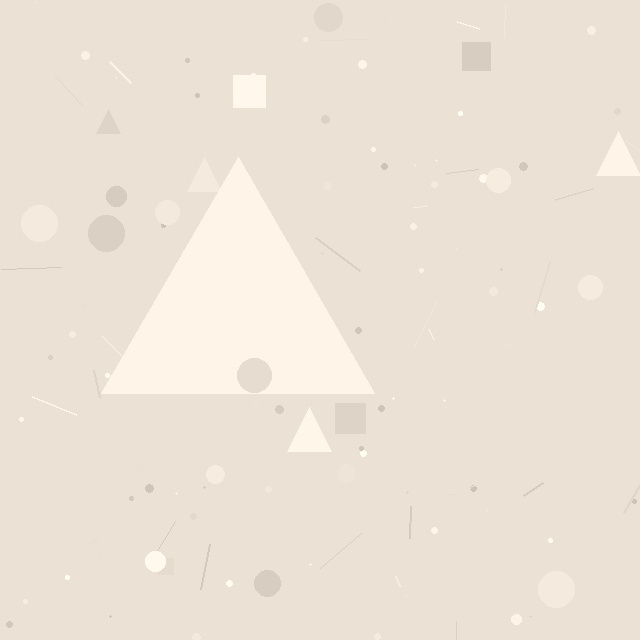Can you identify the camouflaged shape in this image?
The camouflaged shape is a triangle.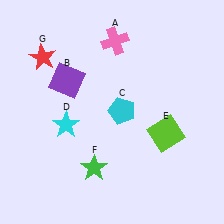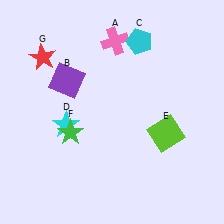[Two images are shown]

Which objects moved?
The objects that moved are: the cyan pentagon (C), the green star (F).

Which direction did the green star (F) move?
The green star (F) moved up.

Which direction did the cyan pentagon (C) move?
The cyan pentagon (C) moved up.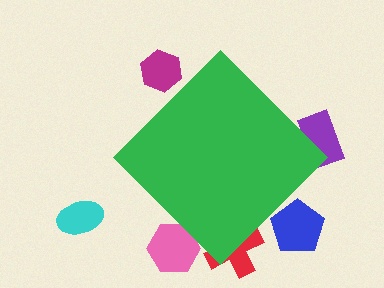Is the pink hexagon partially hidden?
Yes, the pink hexagon is partially hidden behind the green diamond.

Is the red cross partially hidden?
Yes, the red cross is partially hidden behind the green diamond.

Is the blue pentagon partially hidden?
Yes, the blue pentagon is partially hidden behind the green diamond.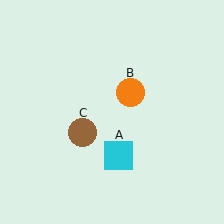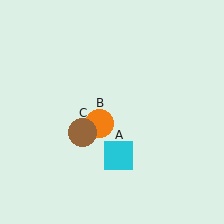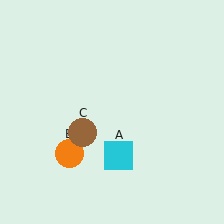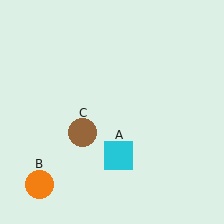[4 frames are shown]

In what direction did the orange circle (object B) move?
The orange circle (object B) moved down and to the left.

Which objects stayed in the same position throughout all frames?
Cyan square (object A) and brown circle (object C) remained stationary.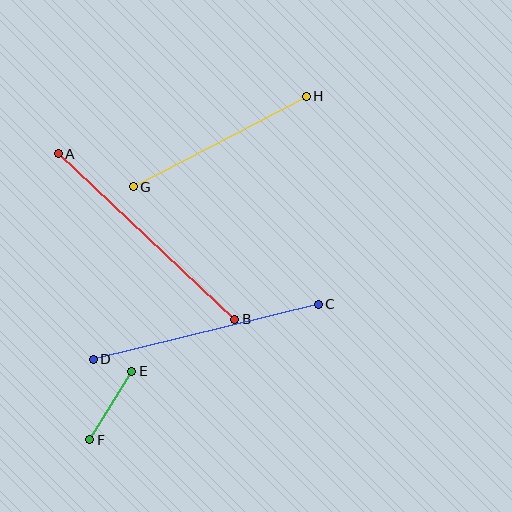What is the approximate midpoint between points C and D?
The midpoint is at approximately (206, 332) pixels.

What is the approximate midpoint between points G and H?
The midpoint is at approximately (220, 141) pixels.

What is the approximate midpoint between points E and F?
The midpoint is at approximately (111, 405) pixels.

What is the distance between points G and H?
The distance is approximately 196 pixels.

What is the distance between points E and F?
The distance is approximately 80 pixels.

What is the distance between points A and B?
The distance is approximately 242 pixels.